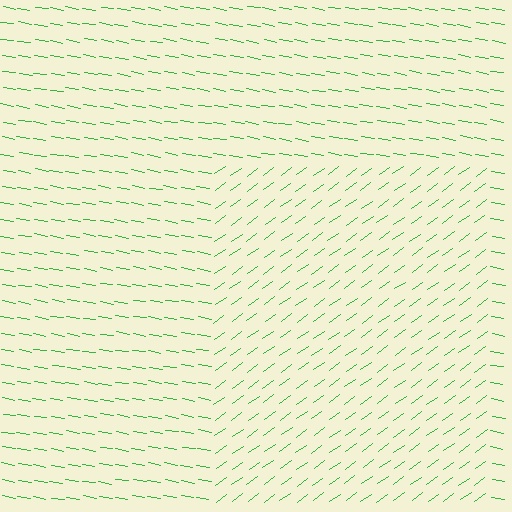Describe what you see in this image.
The image is filled with small green line segments. A rectangle region in the image has lines oriented differently from the surrounding lines, creating a visible texture boundary.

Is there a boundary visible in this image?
Yes, there is a texture boundary formed by a change in line orientation.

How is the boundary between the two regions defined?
The boundary is defined purely by a change in line orientation (approximately 45 degrees difference). All lines are the same color and thickness.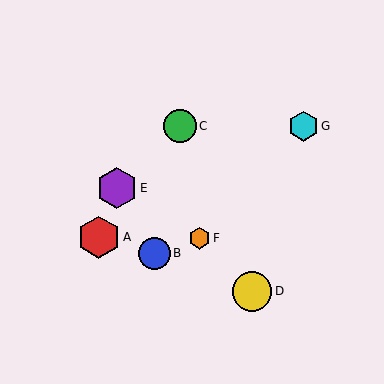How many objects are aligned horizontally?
2 objects (C, G) are aligned horizontally.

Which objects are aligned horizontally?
Objects C, G are aligned horizontally.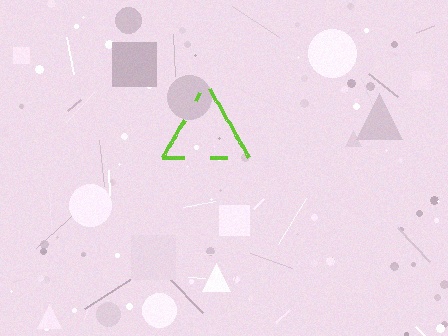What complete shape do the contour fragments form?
The contour fragments form a triangle.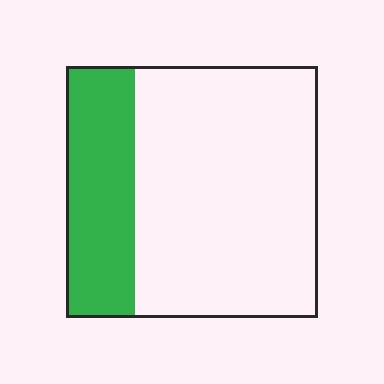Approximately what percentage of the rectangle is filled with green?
Approximately 25%.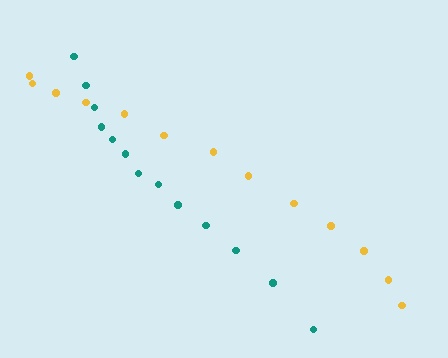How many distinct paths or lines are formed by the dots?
There are 2 distinct paths.